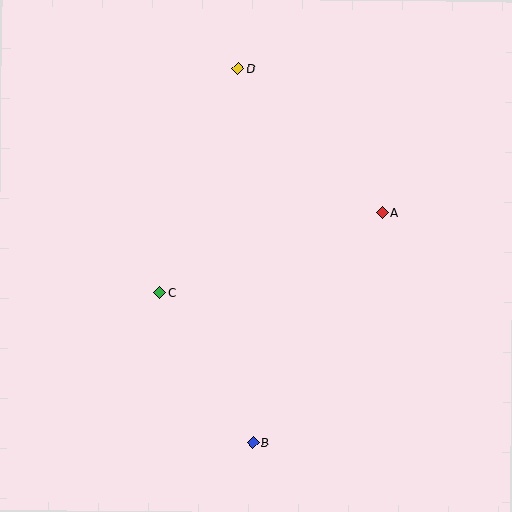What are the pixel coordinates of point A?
Point A is at (383, 213).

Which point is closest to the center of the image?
Point C at (160, 293) is closest to the center.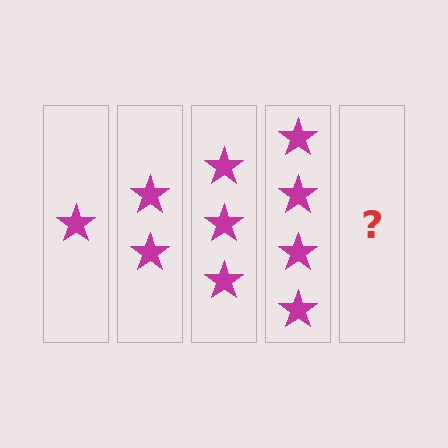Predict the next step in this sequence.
The next step is 5 stars.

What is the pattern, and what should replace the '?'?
The pattern is that each step adds one more star. The '?' should be 5 stars.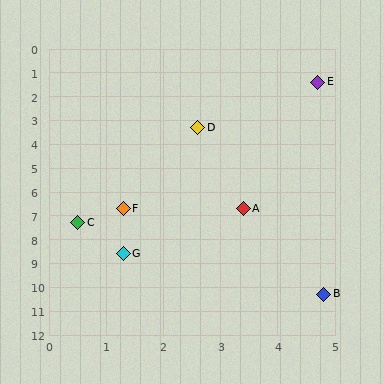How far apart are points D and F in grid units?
Points D and F are about 3.6 grid units apart.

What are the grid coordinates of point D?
Point D is at approximately (2.6, 3.3).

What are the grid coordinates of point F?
Point F is at approximately (1.3, 6.7).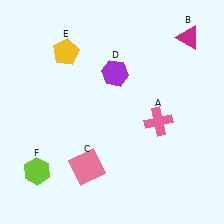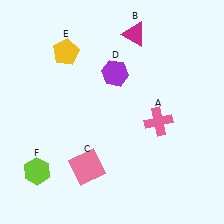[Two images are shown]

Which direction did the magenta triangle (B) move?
The magenta triangle (B) moved left.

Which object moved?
The magenta triangle (B) moved left.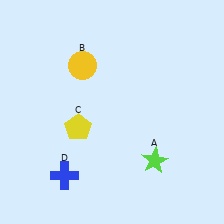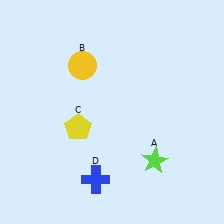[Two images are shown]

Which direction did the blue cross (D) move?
The blue cross (D) moved right.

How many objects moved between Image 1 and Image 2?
1 object moved between the two images.